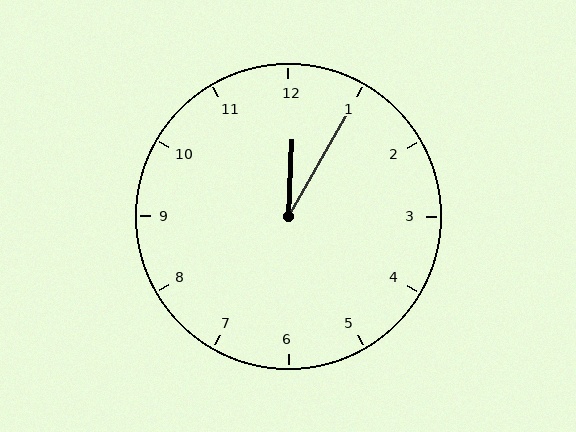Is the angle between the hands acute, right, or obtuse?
It is acute.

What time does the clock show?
12:05.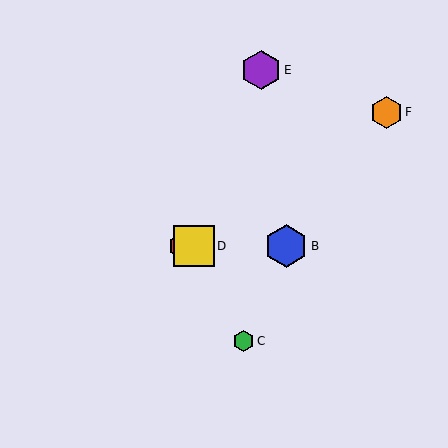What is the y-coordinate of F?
Object F is at y≈112.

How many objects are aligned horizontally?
3 objects (A, B, D) are aligned horizontally.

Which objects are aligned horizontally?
Objects A, B, D are aligned horizontally.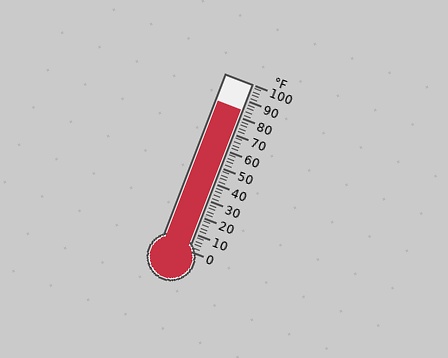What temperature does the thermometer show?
The thermometer shows approximately 84°F.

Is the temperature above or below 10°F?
The temperature is above 10°F.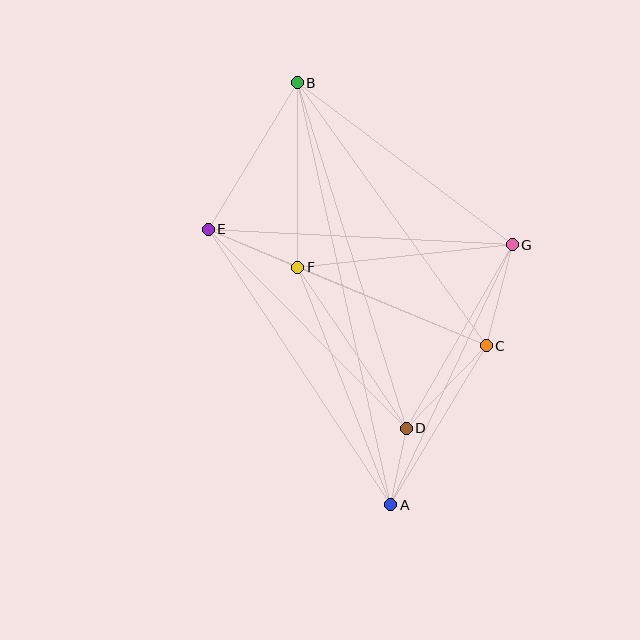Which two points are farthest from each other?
Points A and B are farthest from each other.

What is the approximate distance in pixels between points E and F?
The distance between E and F is approximately 97 pixels.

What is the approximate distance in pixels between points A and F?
The distance between A and F is approximately 255 pixels.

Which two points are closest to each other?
Points A and D are closest to each other.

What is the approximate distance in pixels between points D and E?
The distance between D and E is approximately 280 pixels.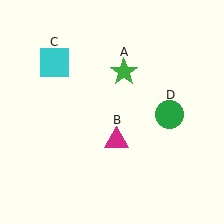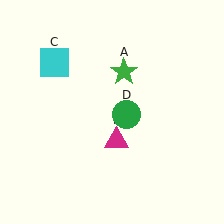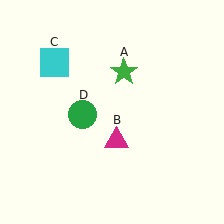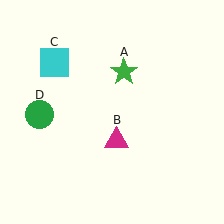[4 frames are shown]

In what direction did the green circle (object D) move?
The green circle (object D) moved left.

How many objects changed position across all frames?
1 object changed position: green circle (object D).